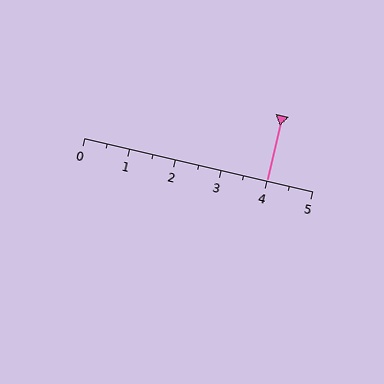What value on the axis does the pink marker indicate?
The marker indicates approximately 4.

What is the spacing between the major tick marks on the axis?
The major ticks are spaced 1 apart.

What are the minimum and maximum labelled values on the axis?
The axis runs from 0 to 5.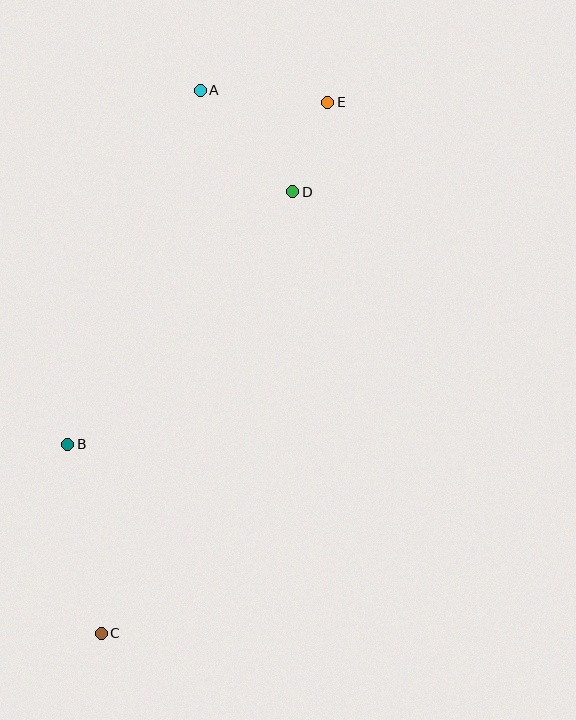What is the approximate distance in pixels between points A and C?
The distance between A and C is approximately 552 pixels.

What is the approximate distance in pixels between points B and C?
The distance between B and C is approximately 192 pixels.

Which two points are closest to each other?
Points D and E are closest to each other.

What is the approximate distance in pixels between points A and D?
The distance between A and D is approximately 138 pixels.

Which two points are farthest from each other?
Points C and E are farthest from each other.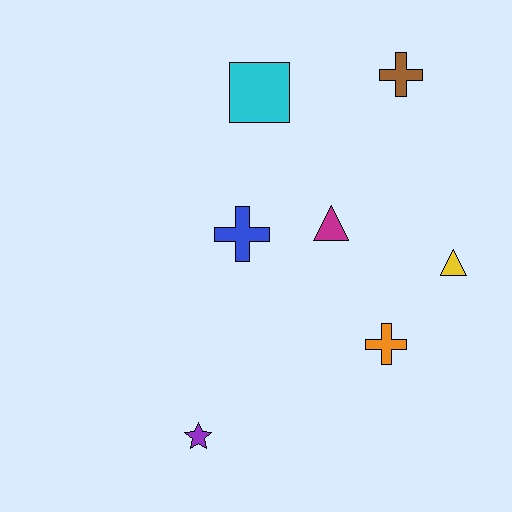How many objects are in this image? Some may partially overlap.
There are 7 objects.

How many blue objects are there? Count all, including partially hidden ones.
There is 1 blue object.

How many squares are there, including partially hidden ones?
There is 1 square.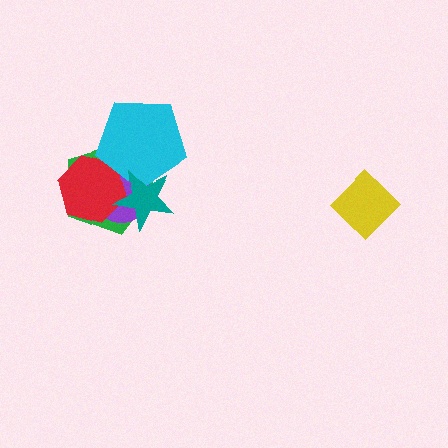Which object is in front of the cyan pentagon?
The teal star is in front of the cyan pentagon.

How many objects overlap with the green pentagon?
4 objects overlap with the green pentagon.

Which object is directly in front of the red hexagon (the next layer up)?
The cyan pentagon is directly in front of the red hexagon.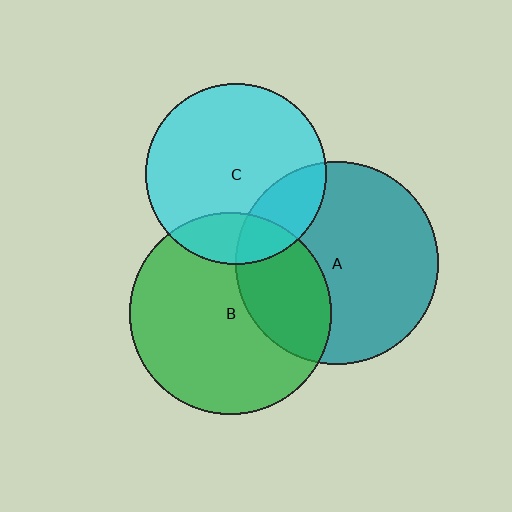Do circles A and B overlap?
Yes.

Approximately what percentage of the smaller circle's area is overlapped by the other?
Approximately 30%.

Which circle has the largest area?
Circle A (teal).